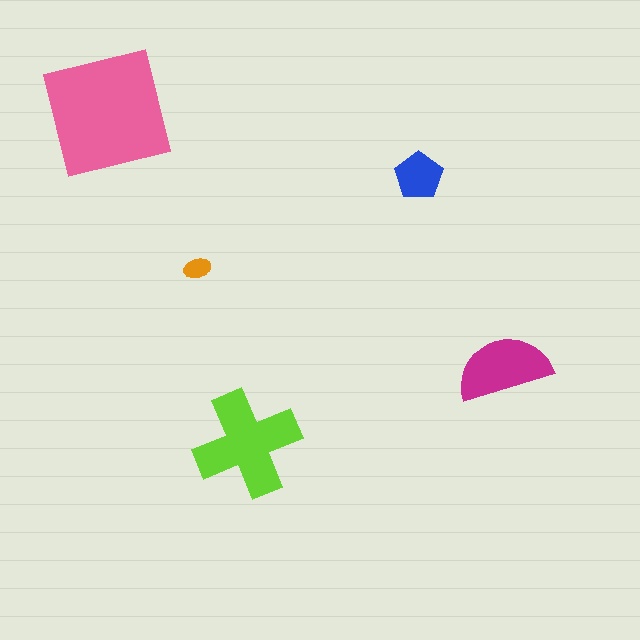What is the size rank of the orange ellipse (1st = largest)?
5th.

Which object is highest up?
The pink square is topmost.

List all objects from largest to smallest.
The pink square, the lime cross, the magenta semicircle, the blue pentagon, the orange ellipse.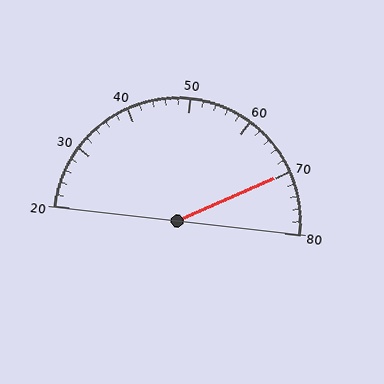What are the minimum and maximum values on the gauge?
The gauge ranges from 20 to 80.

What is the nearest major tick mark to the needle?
The nearest major tick mark is 70.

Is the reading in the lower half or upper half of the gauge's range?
The reading is in the upper half of the range (20 to 80).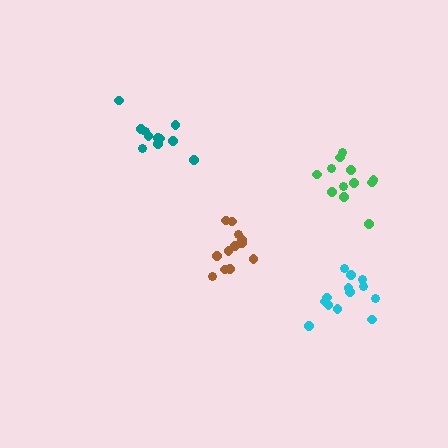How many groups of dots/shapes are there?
There are 4 groups.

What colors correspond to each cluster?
The clusters are colored: cyan, green, teal, brown.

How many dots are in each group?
Group 1: 13 dots, Group 2: 12 dots, Group 3: 11 dots, Group 4: 12 dots (48 total).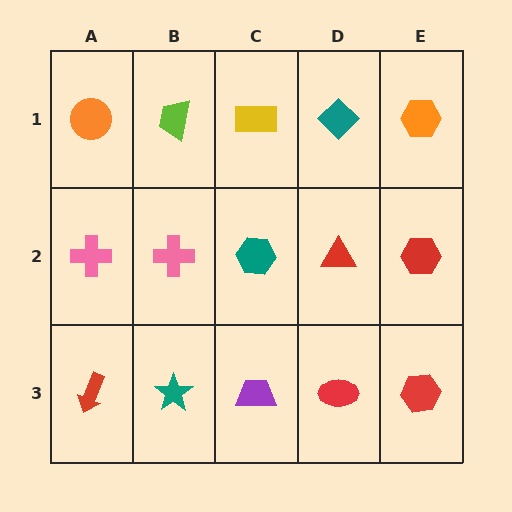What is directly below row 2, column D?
A red ellipse.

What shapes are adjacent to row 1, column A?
A pink cross (row 2, column A), a lime trapezoid (row 1, column B).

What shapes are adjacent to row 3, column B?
A pink cross (row 2, column B), a red arrow (row 3, column A), a purple trapezoid (row 3, column C).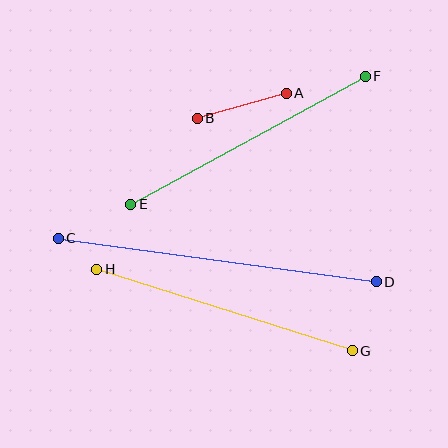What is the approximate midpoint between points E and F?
The midpoint is at approximately (248, 140) pixels.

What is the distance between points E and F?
The distance is approximately 267 pixels.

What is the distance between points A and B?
The distance is approximately 93 pixels.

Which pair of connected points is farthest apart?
Points C and D are farthest apart.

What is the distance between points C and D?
The distance is approximately 321 pixels.